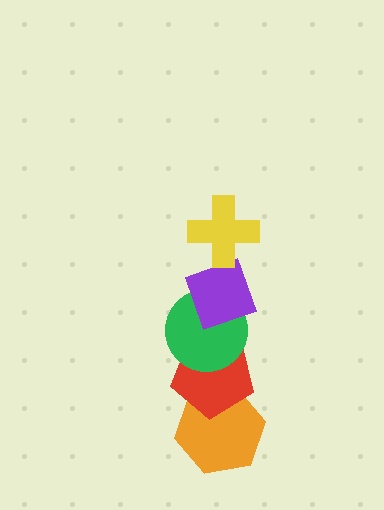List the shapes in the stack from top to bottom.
From top to bottom: the yellow cross, the purple diamond, the green circle, the red pentagon, the orange hexagon.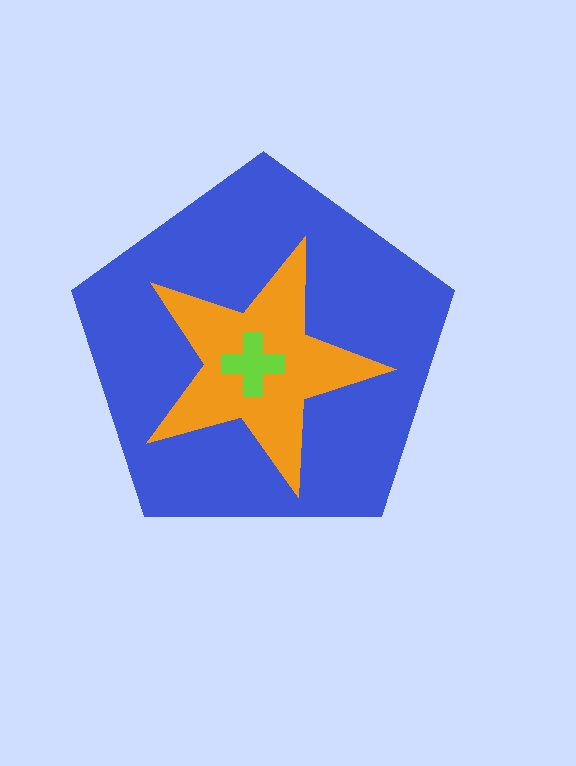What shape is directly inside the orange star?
The lime cross.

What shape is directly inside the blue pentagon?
The orange star.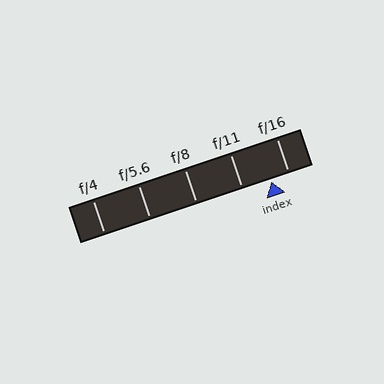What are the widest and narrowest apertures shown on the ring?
The widest aperture shown is f/4 and the narrowest is f/16.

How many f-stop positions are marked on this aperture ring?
There are 5 f-stop positions marked.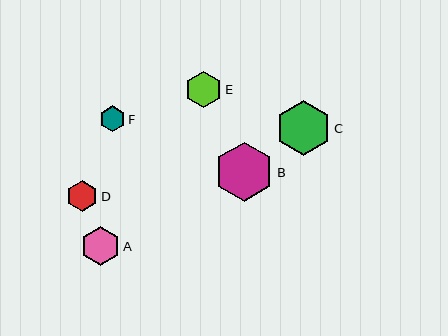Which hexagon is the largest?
Hexagon B is the largest with a size of approximately 59 pixels.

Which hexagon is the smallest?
Hexagon F is the smallest with a size of approximately 26 pixels.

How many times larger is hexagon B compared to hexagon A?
Hexagon B is approximately 1.5 times the size of hexagon A.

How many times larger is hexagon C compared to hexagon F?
Hexagon C is approximately 2.1 times the size of hexagon F.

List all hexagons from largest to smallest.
From largest to smallest: B, C, A, E, D, F.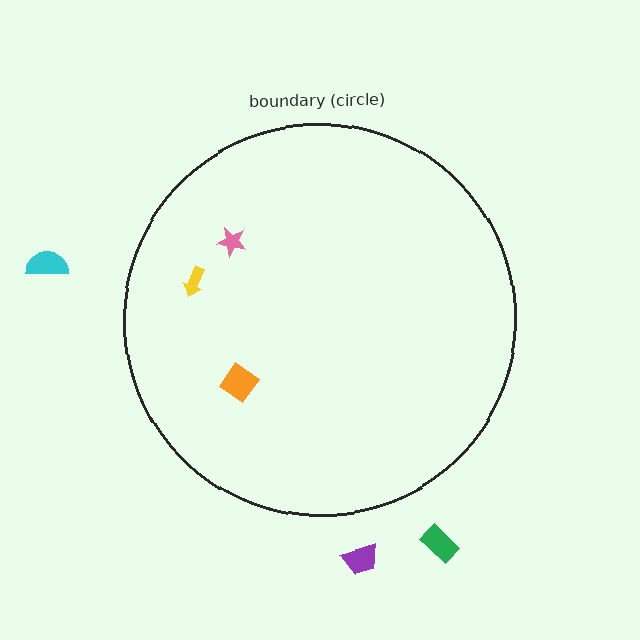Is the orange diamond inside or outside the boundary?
Inside.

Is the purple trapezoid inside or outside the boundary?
Outside.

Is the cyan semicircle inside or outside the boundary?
Outside.